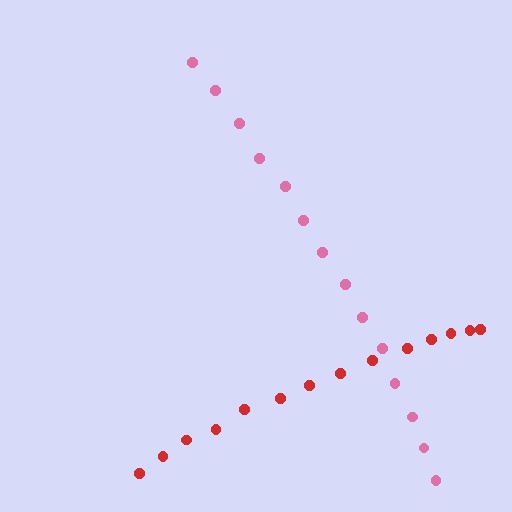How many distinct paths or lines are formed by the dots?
There are 2 distinct paths.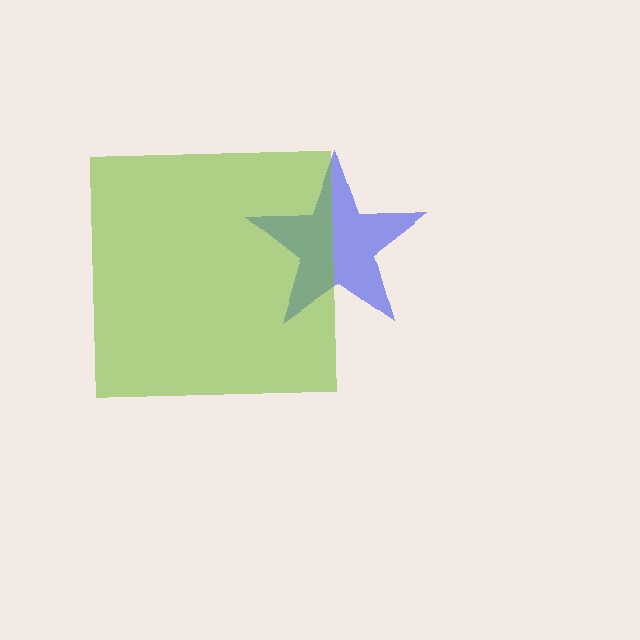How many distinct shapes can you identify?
There are 2 distinct shapes: a blue star, a lime square.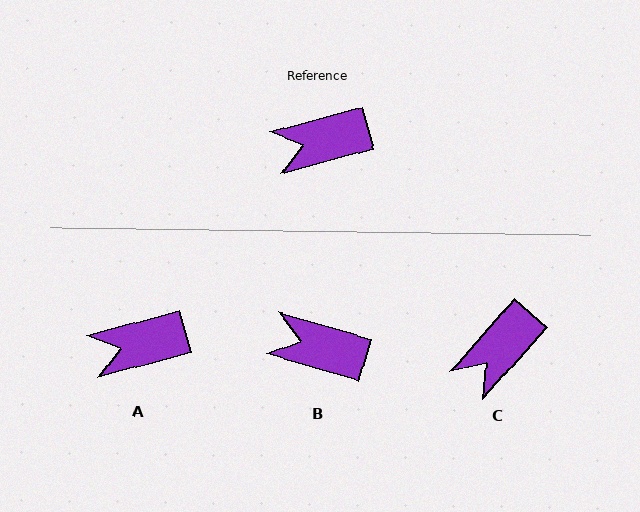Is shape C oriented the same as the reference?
No, it is off by about 34 degrees.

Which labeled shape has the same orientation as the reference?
A.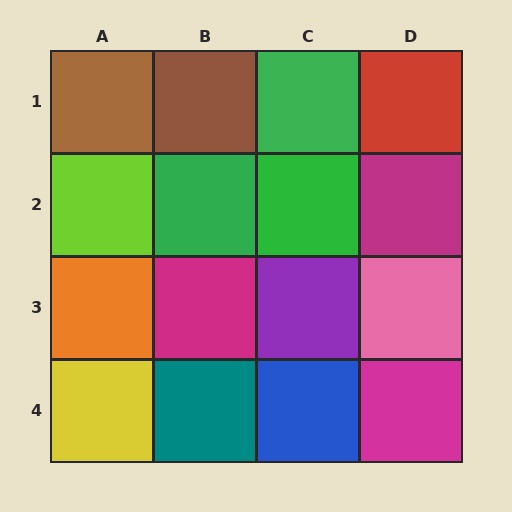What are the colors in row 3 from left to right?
Orange, magenta, purple, pink.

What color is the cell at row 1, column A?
Brown.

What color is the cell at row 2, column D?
Magenta.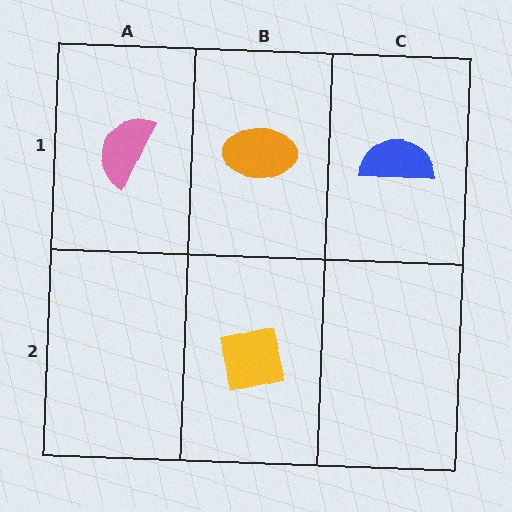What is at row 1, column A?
A pink semicircle.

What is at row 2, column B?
A yellow square.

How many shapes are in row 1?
3 shapes.